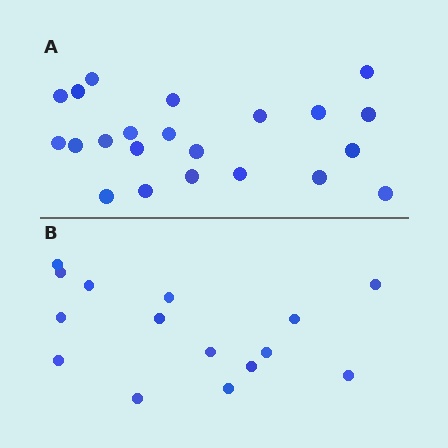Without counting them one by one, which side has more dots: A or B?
Region A (the top region) has more dots.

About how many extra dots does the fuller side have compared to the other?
Region A has roughly 8 or so more dots than region B.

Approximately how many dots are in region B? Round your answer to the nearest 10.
About 20 dots. (The exact count is 15, which rounds to 20.)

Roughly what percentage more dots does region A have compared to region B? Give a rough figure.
About 45% more.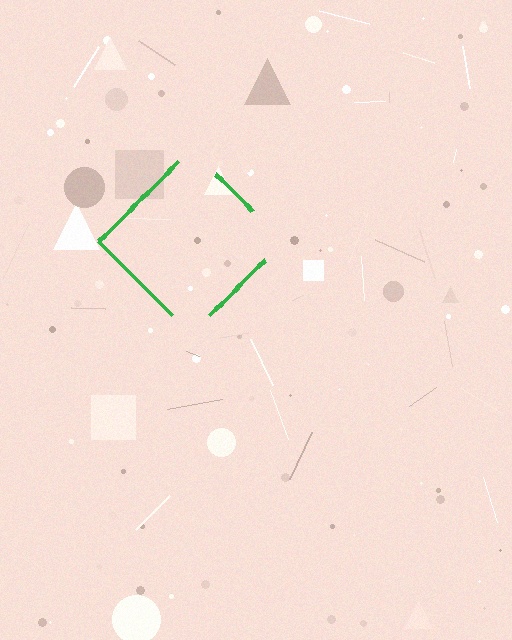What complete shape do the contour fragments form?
The contour fragments form a diamond.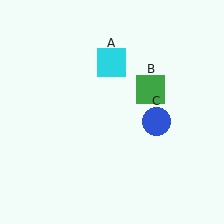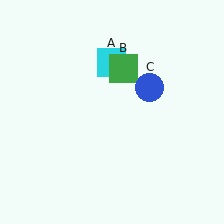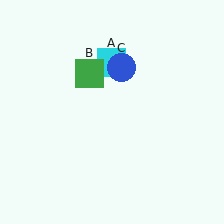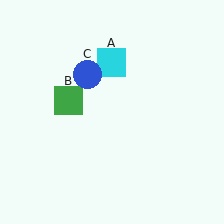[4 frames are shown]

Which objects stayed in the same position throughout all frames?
Cyan square (object A) remained stationary.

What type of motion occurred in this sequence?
The green square (object B), blue circle (object C) rotated counterclockwise around the center of the scene.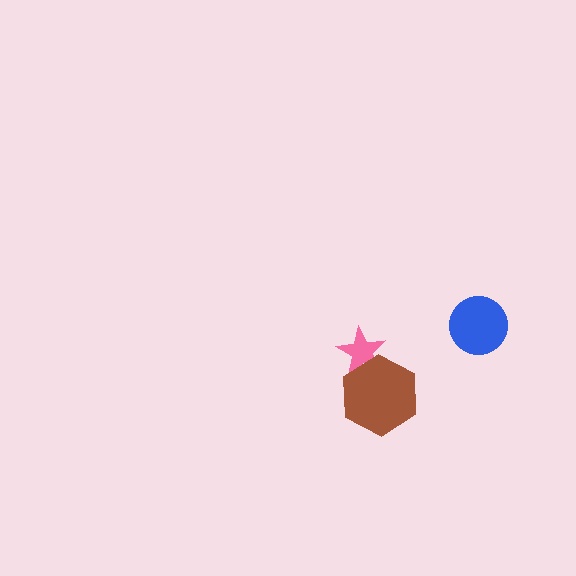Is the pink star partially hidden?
Yes, it is partially covered by another shape.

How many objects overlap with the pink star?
1 object overlaps with the pink star.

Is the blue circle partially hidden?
No, no other shape covers it.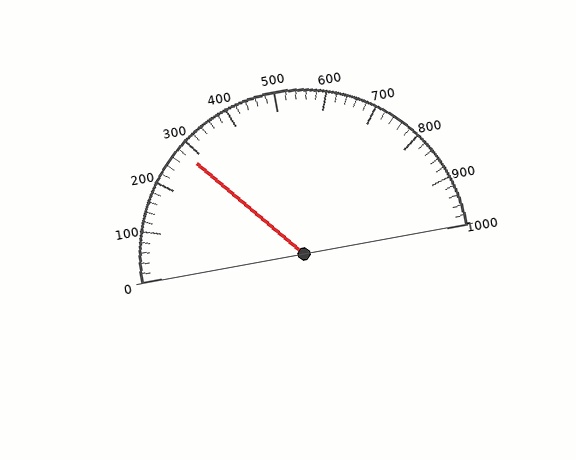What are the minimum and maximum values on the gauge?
The gauge ranges from 0 to 1000.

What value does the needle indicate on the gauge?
The needle indicates approximately 280.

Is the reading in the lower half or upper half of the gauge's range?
The reading is in the lower half of the range (0 to 1000).